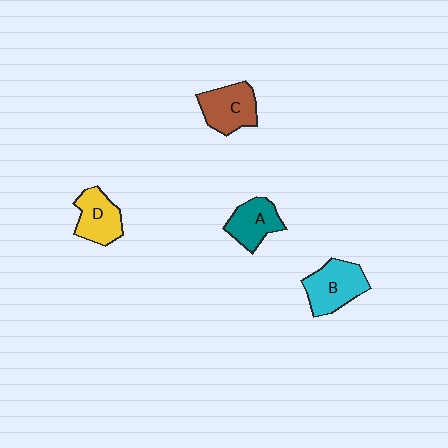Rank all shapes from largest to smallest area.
From largest to smallest: B (cyan), C (brown), D (yellow), A (teal).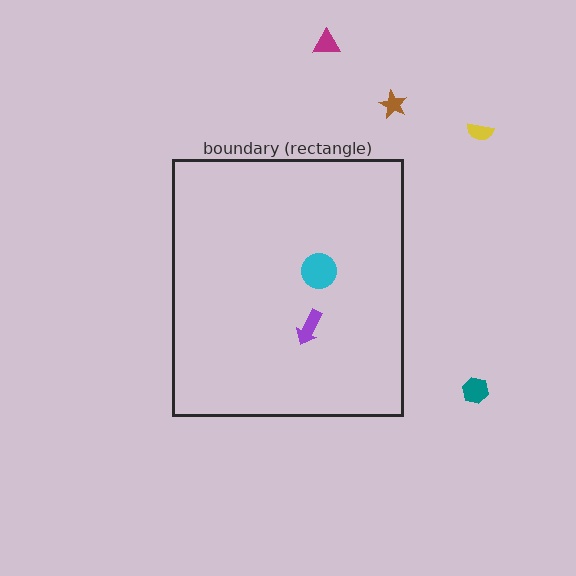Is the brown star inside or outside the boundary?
Outside.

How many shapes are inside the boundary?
2 inside, 4 outside.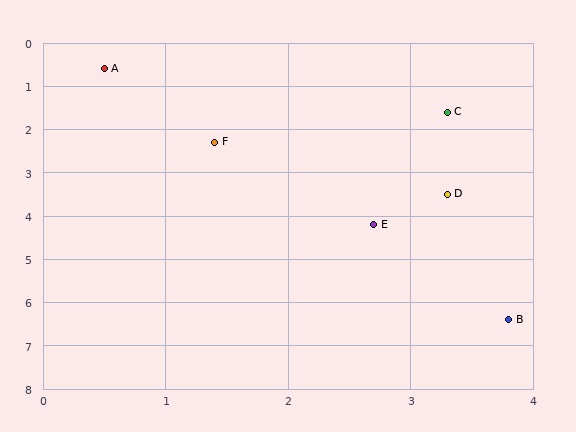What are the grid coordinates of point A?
Point A is at approximately (0.5, 0.6).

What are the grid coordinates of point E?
Point E is at approximately (2.7, 4.2).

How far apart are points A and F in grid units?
Points A and F are about 1.9 grid units apart.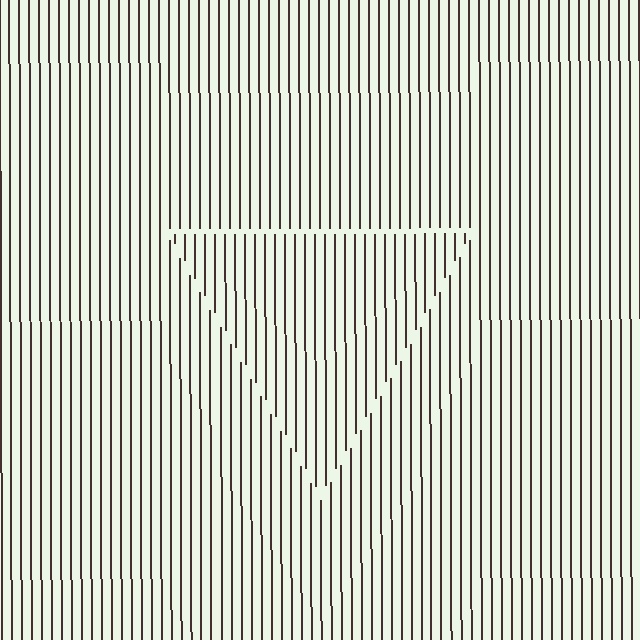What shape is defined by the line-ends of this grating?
An illusory triangle. The interior of the shape contains the same grating, shifted by half a period — the contour is defined by the phase discontinuity where line-ends from the inner and outer gratings abut.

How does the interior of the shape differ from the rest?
The interior of the shape contains the same grating, shifted by half a period — the contour is defined by the phase discontinuity where line-ends from the inner and outer gratings abut.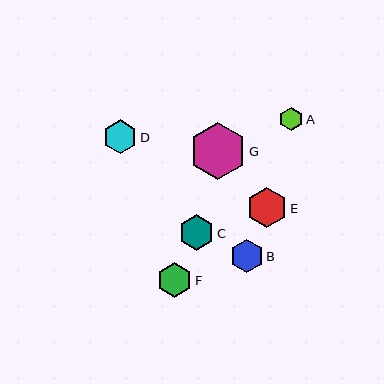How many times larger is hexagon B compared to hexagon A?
Hexagon B is approximately 1.4 times the size of hexagon A.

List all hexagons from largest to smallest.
From largest to smallest: G, E, C, F, D, B, A.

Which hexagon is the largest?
Hexagon G is the largest with a size of approximately 57 pixels.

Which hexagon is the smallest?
Hexagon A is the smallest with a size of approximately 24 pixels.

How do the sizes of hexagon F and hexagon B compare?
Hexagon F and hexagon B are approximately the same size.